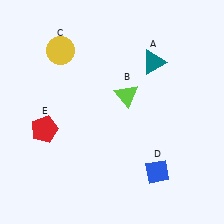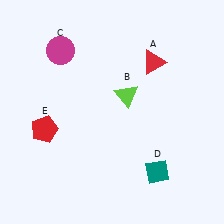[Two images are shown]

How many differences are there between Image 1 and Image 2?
There are 3 differences between the two images.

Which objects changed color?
A changed from teal to red. C changed from yellow to magenta. D changed from blue to teal.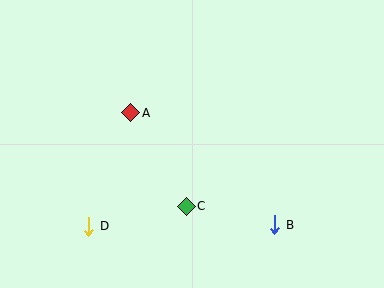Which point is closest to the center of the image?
Point C at (186, 206) is closest to the center.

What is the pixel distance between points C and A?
The distance between C and A is 109 pixels.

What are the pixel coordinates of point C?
Point C is at (186, 206).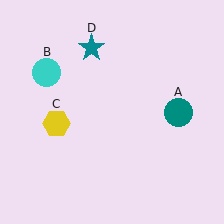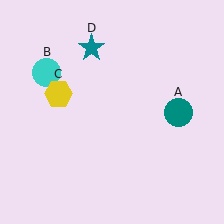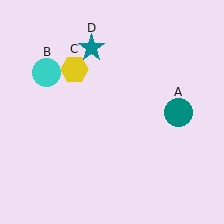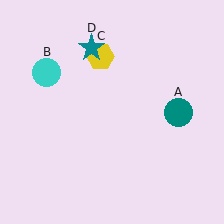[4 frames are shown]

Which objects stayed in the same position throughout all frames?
Teal circle (object A) and cyan circle (object B) and teal star (object D) remained stationary.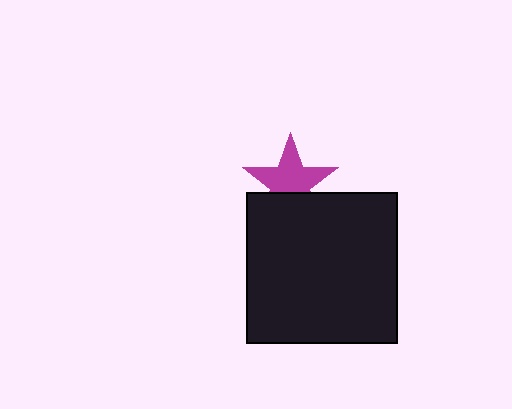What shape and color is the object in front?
The object in front is a black square.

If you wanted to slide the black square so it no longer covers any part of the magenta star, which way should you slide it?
Slide it down — that is the most direct way to separate the two shapes.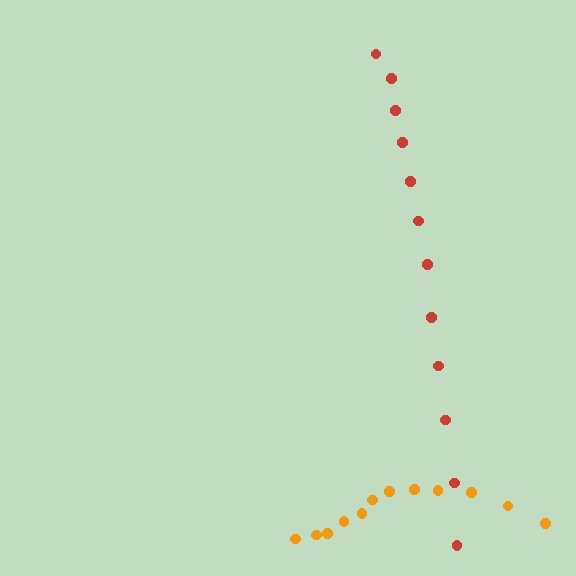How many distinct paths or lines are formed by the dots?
There are 2 distinct paths.